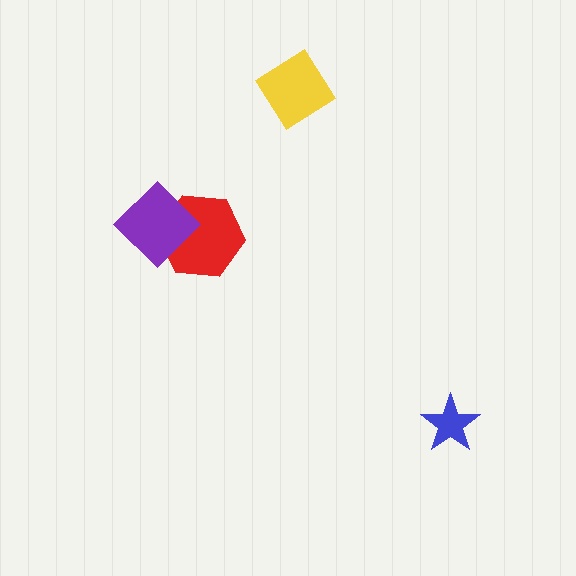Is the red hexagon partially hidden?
Yes, it is partially covered by another shape.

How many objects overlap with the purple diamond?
1 object overlaps with the purple diamond.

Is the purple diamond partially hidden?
No, no other shape covers it.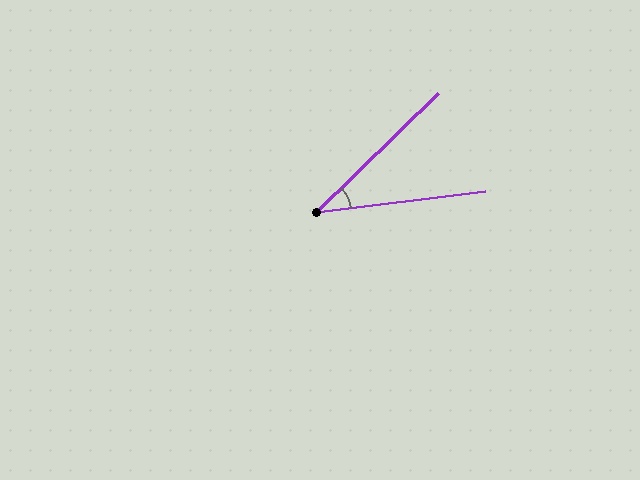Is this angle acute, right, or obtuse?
It is acute.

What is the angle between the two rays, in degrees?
Approximately 37 degrees.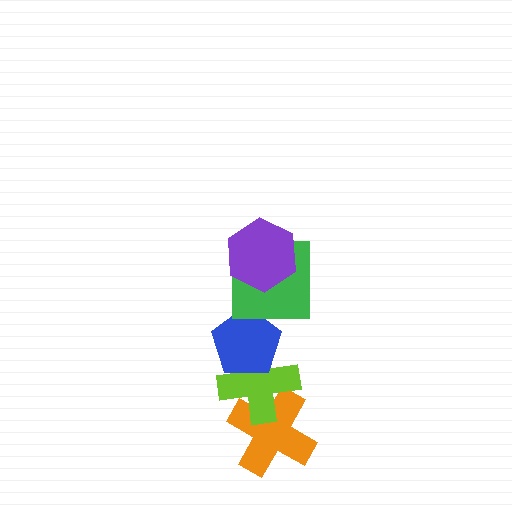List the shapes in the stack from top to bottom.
From top to bottom: the purple hexagon, the green square, the blue pentagon, the lime cross, the orange cross.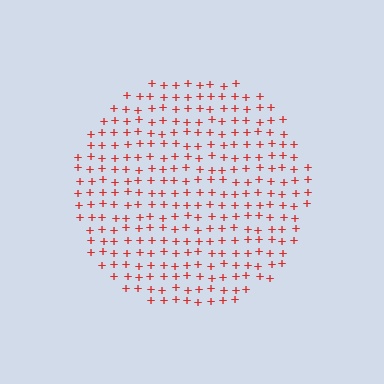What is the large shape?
The large shape is a circle.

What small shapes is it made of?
It is made of small plus signs.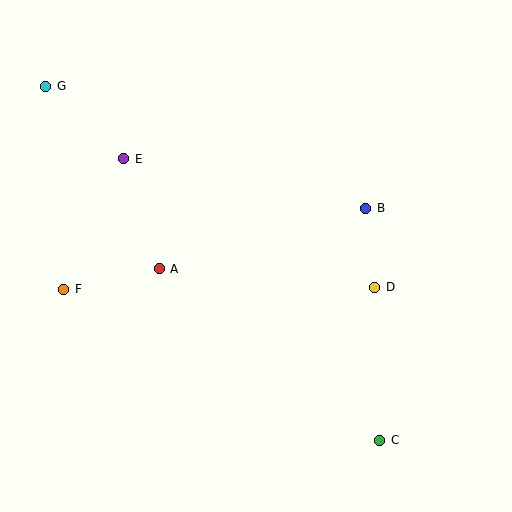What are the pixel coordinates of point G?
Point G is at (46, 86).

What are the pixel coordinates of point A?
Point A is at (159, 269).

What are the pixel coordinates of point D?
Point D is at (375, 287).